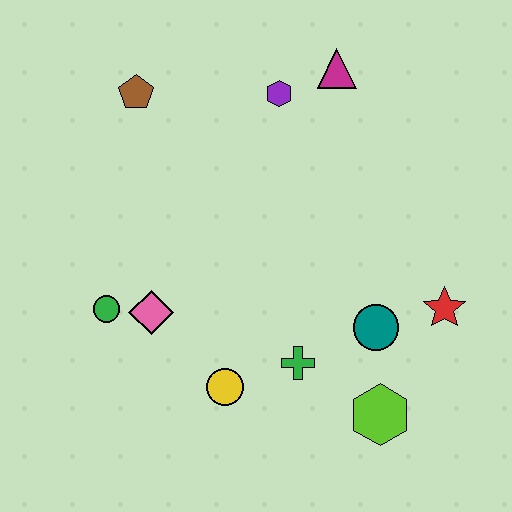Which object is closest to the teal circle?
The red star is closest to the teal circle.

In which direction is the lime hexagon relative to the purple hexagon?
The lime hexagon is below the purple hexagon.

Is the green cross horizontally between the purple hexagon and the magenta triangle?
Yes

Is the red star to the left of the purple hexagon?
No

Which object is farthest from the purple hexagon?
The lime hexagon is farthest from the purple hexagon.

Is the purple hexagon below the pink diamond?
No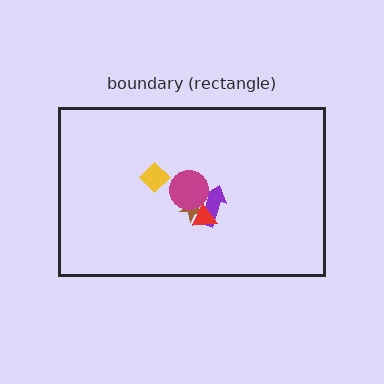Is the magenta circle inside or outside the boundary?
Inside.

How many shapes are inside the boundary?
5 inside, 0 outside.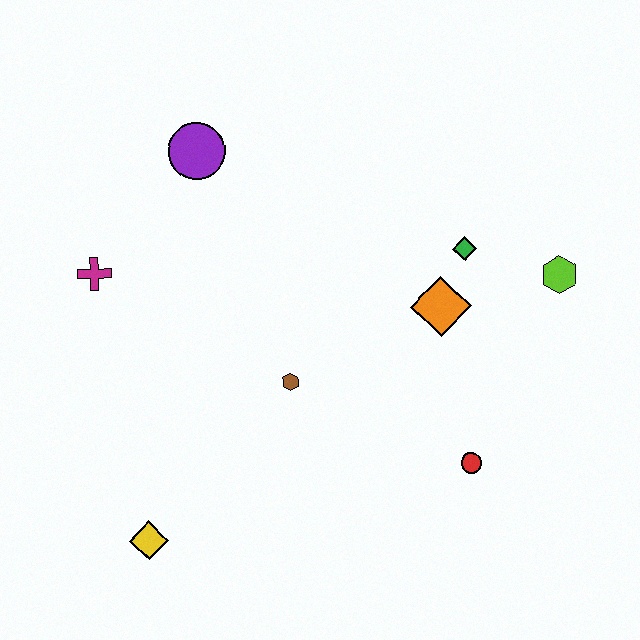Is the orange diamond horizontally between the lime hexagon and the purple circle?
Yes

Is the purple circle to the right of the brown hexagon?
No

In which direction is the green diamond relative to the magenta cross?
The green diamond is to the right of the magenta cross.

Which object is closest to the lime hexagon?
The green diamond is closest to the lime hexagon.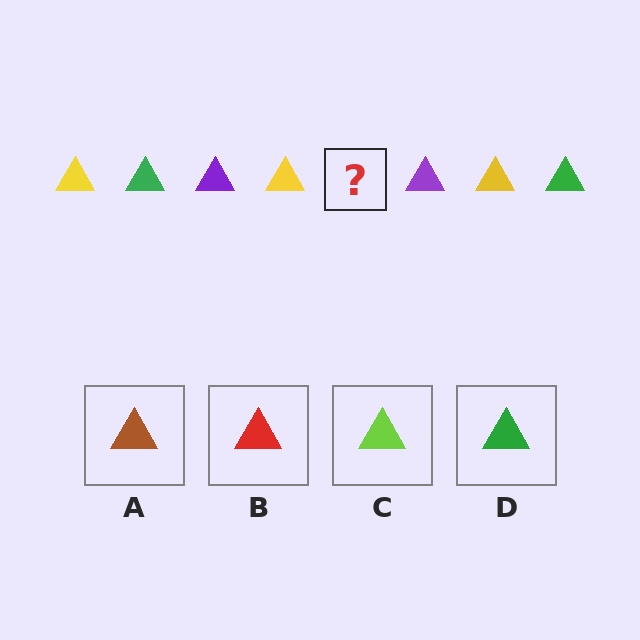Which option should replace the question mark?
Option D.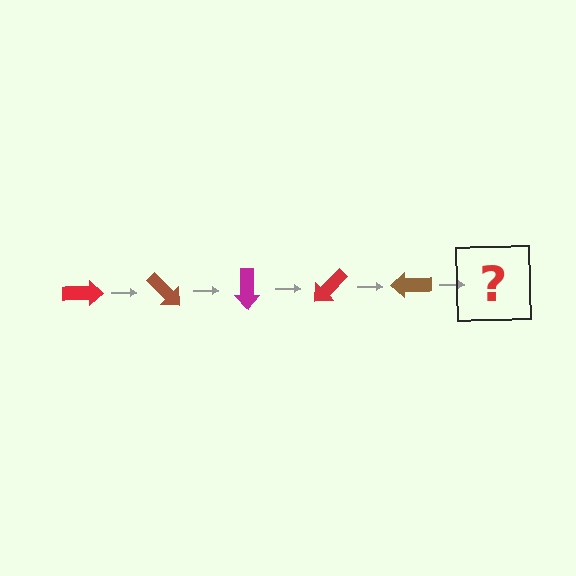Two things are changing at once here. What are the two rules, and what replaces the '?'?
The two rules are that it rotates 45 degrees each step and the color cycles through red, brown, and magenta. The '?' should be a magenta arrow, rotated 225 degrees from the start.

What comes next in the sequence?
The next element should be a magenta arrow, rotated 225 degrees from the start.